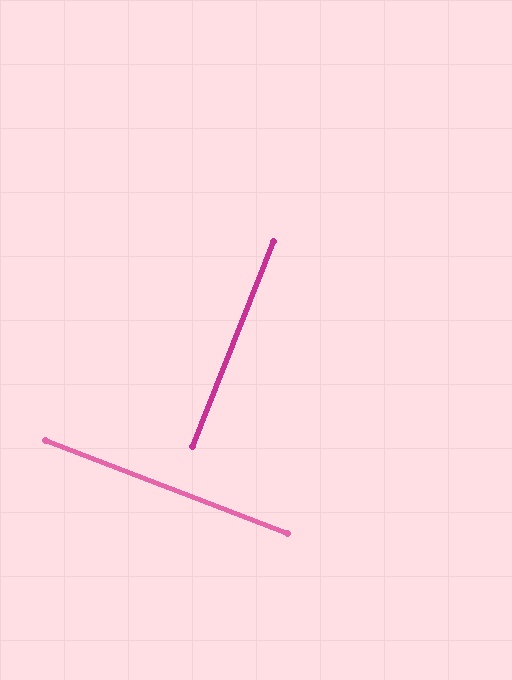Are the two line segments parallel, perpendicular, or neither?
Perpendicular — they meet at approximately 89°.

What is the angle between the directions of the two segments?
Approximately 89 degrees.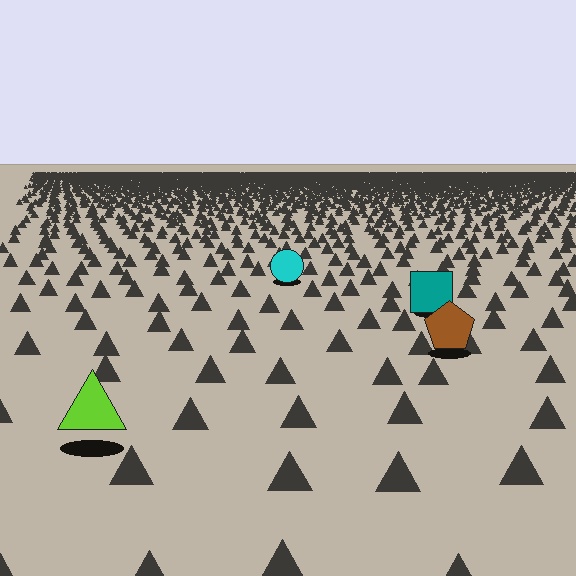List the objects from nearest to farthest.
From nearest to farthest: the lime triangle, the brown pentagon, the teal square, the cyan circle.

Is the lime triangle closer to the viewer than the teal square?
Yes. The lime triangle is closer — you can tell from the texture gradient: the ground texture is coarser near it.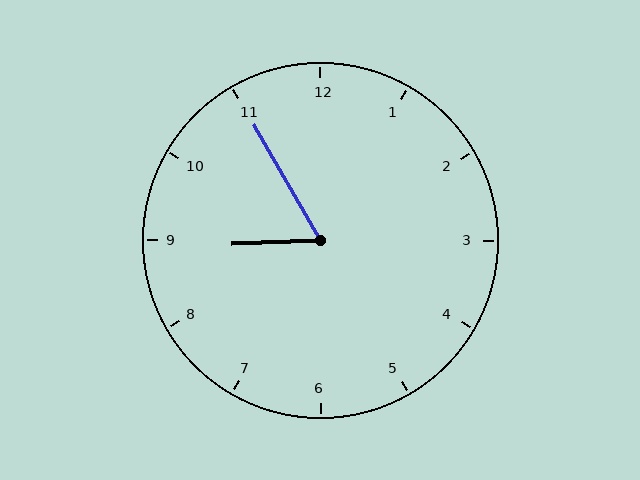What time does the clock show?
8:55.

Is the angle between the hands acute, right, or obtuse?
It is acute.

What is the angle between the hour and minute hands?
Approximately 62 degrees.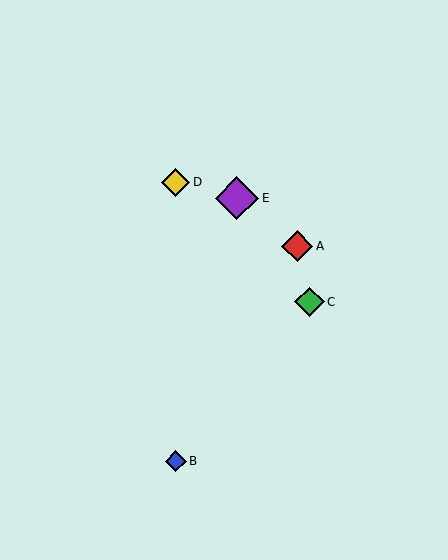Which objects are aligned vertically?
Objects B, D are aligned vertically.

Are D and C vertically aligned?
No, D is at x≈176 and C is at x≈310.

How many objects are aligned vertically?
2 objects (B, D) are aligned vertically.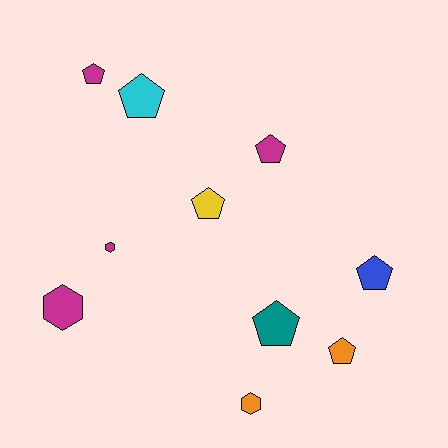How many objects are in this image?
There are 10 objects.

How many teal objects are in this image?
There is 1 teal object.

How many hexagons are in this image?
There are 3 hexagons.